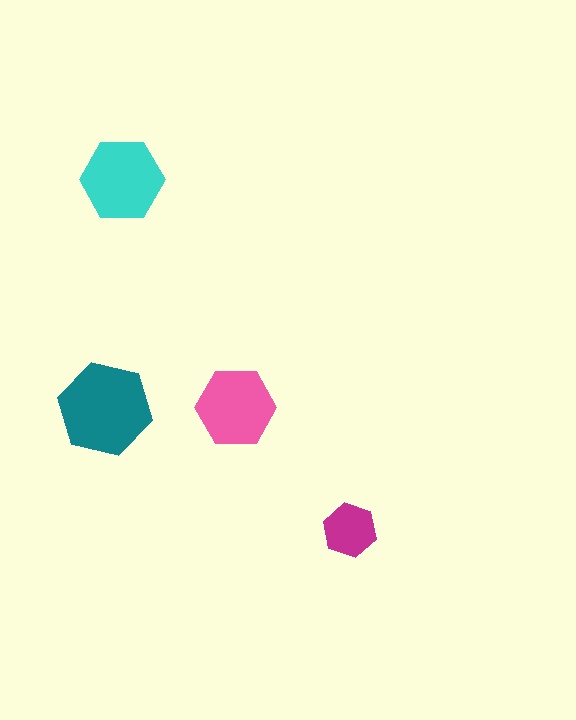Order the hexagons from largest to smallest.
the teal one, the cyan one, the pink one, the magenta one.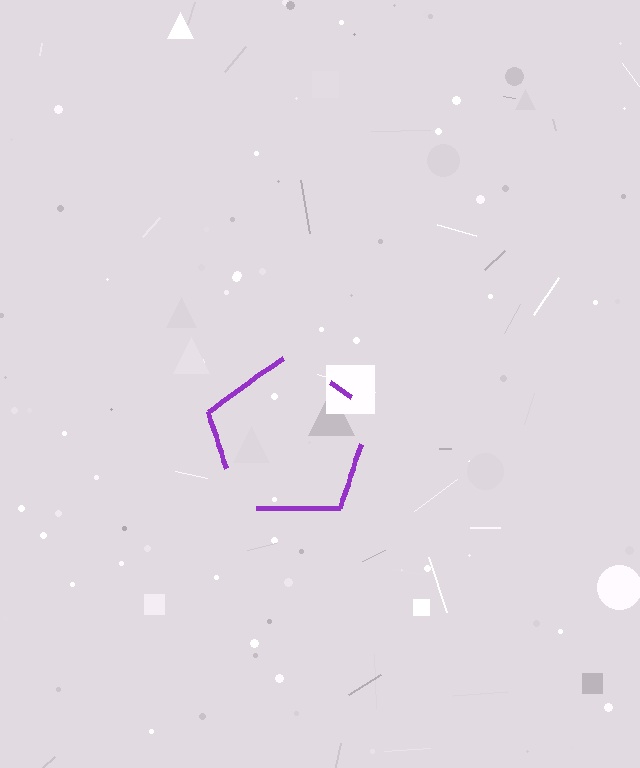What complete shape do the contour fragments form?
The contour fragments form a pentagon.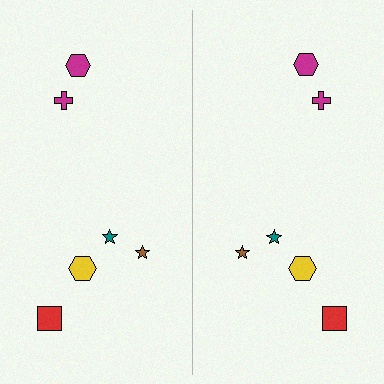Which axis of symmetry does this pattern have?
The pattern has a vertical axis of symmetry running through the center of the image.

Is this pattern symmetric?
Yes, this pattern has bilateral (reflection) symmetry.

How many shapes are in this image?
There are 12 shapes in this image.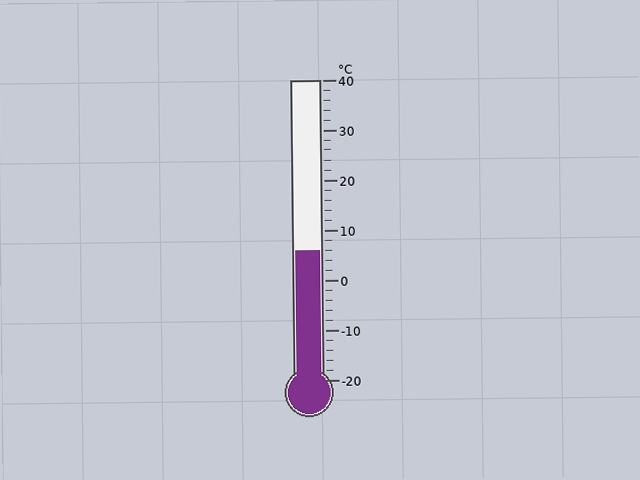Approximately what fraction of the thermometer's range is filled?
The thermometer is filled to approximately 45% of its range.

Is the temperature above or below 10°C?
The temperature is below 10°C.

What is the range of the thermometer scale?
The thermometer scale ranges from -20°C to 40°C.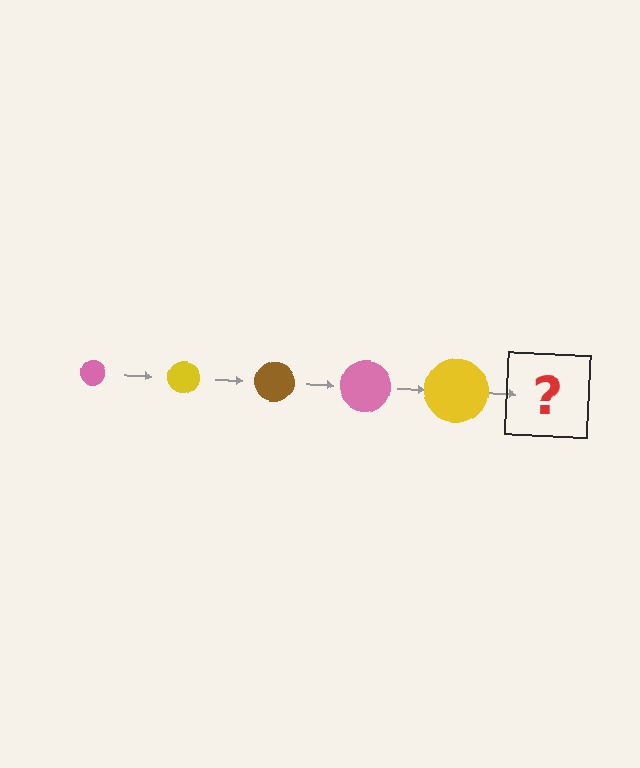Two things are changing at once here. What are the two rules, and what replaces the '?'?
The two rules are that the circle grows larger each step and the color cycles through pink, yellow, and brown. The '?' should be a brown circle, larger than the previous one.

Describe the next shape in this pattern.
It should be a brown circle, larger than the previous one.